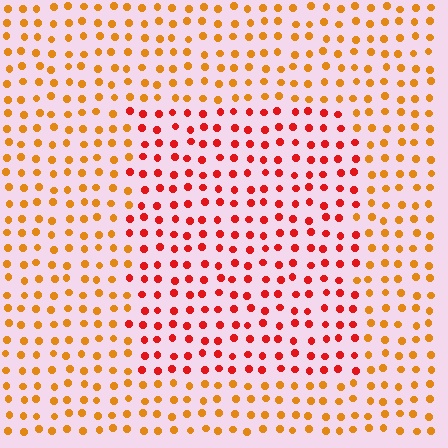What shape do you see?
I see a rectangle.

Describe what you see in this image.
The image is filled with small orange elements in a uniform arrangement. A rectangle-shaped region is visible where the elements are tinted to a slightly different hue, forming a subtle color boundary.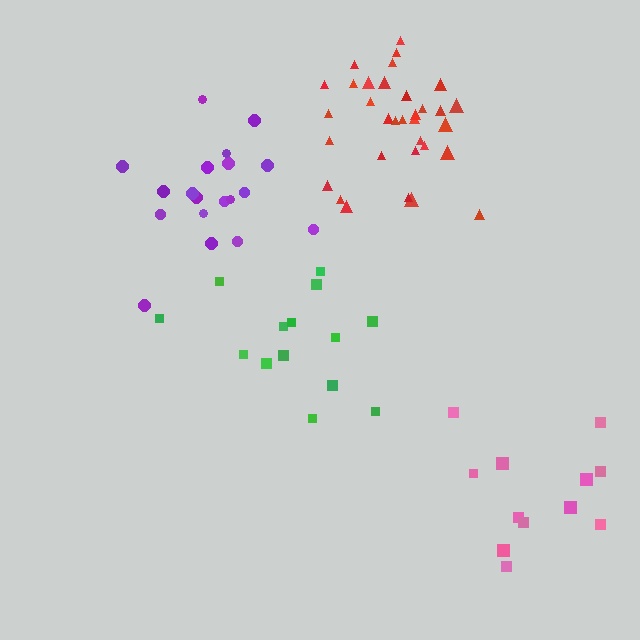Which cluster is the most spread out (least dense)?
Pink.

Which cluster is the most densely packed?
Red.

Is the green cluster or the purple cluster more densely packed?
Green.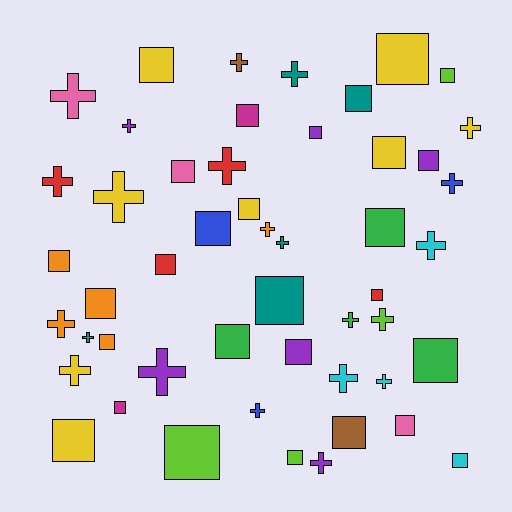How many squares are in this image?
There are 28 squares.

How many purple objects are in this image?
There are 6 purple objects.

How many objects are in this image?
There are 50 objects.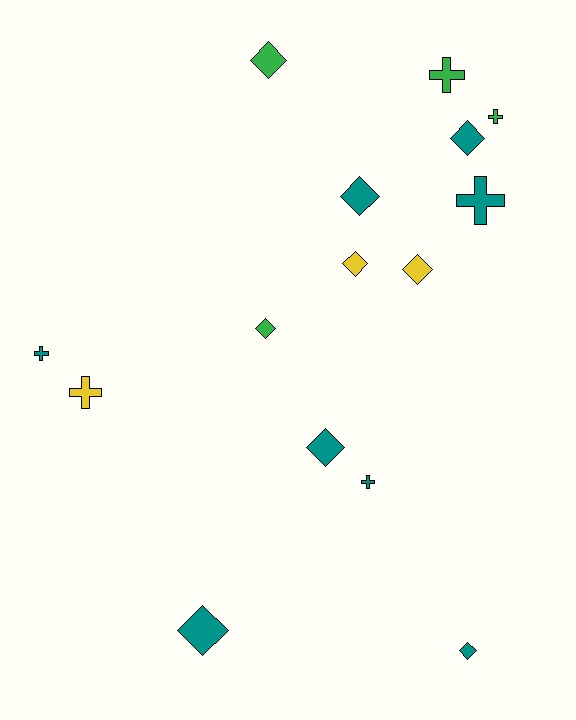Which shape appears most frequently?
Diamond, with 9 objects.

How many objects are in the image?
There are 15 objects.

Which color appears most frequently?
Teal, with 8 objects.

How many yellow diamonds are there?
There are 2 yellow diamonds.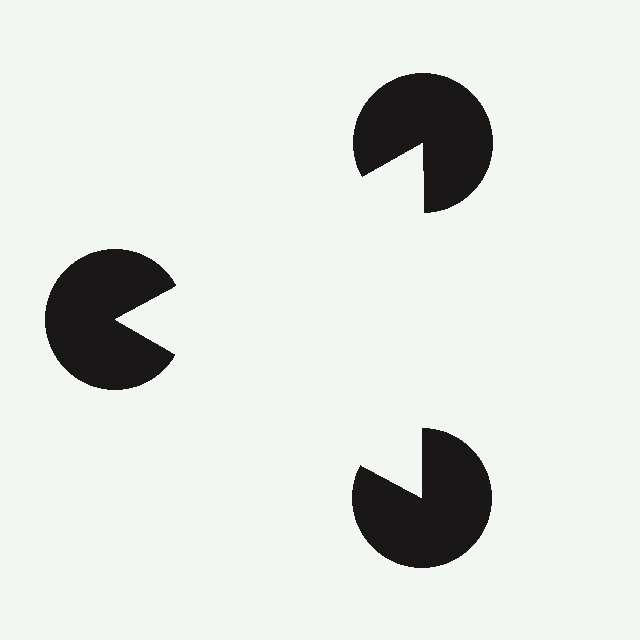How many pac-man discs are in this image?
There are 3 — one at each vertex of the illusory triangle.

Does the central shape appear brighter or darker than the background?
It typically appears slightly brighter than the background, even though no actual brightness change is drawn.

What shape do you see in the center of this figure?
An illusory triangle — its edges are inferred from the aligned wedge cuts in the pac-man discs, not physically drawn.